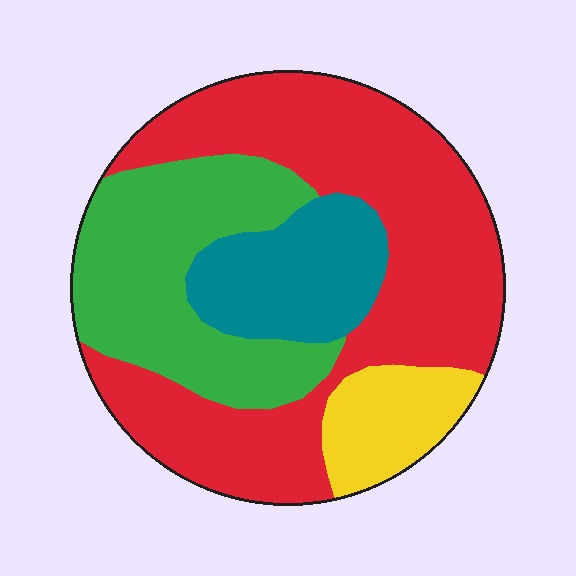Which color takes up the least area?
Yellow, at roughly 10%.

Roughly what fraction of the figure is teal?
Teal takes up about one sixth (1/6) of the figure.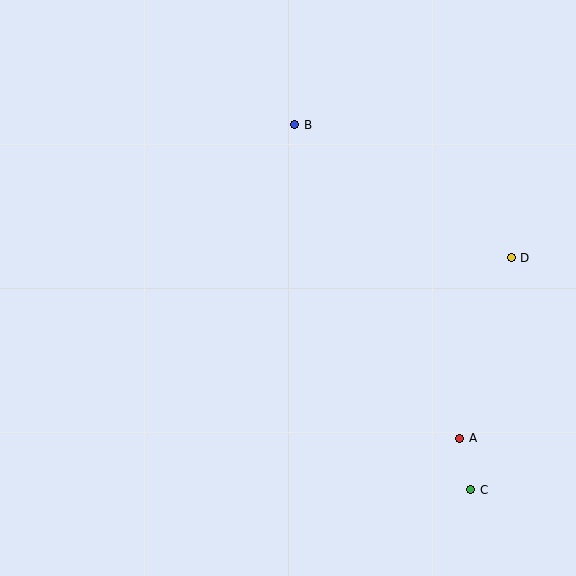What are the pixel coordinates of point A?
Point A is at (460, 438).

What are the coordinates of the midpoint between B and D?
The midpoint between B and D is at (403, 191).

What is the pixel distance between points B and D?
The distance between B and D is 254 pixels.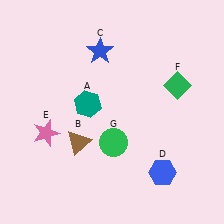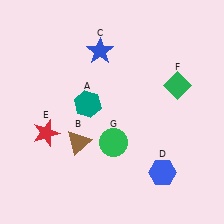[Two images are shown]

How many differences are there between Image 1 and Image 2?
There is 1 difference between the two images.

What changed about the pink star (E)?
In Image 1, E is pink. In Image 2, it changed to red.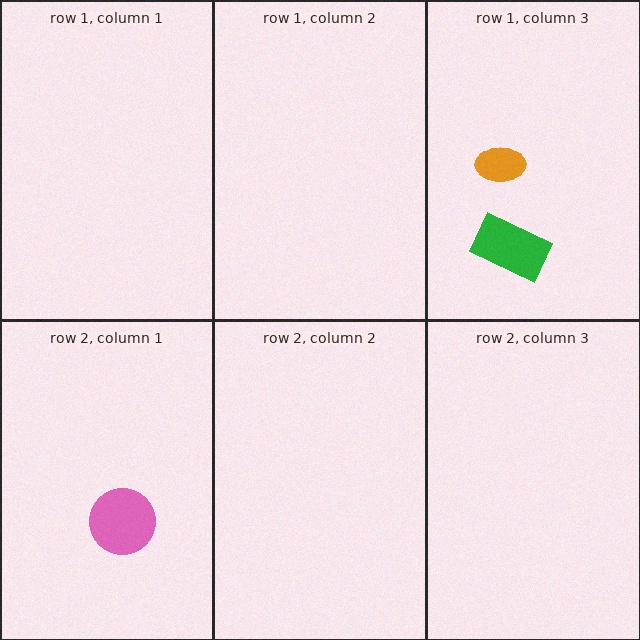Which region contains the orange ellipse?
The row 1, column 3 region.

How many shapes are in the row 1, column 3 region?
2.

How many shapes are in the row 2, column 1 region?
1.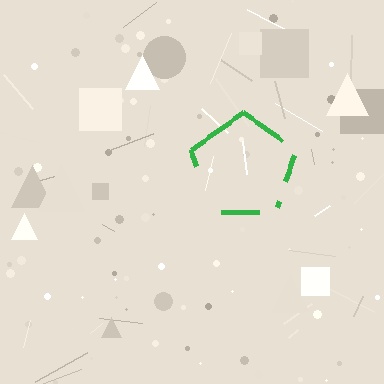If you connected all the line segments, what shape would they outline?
They would outline a pentagon.